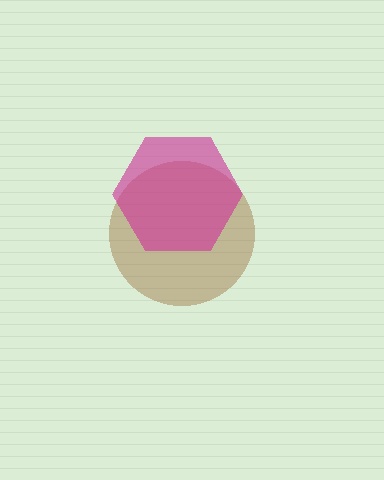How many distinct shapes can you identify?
There are 2 distinct shapes: a brown circle, a magenta hexagon.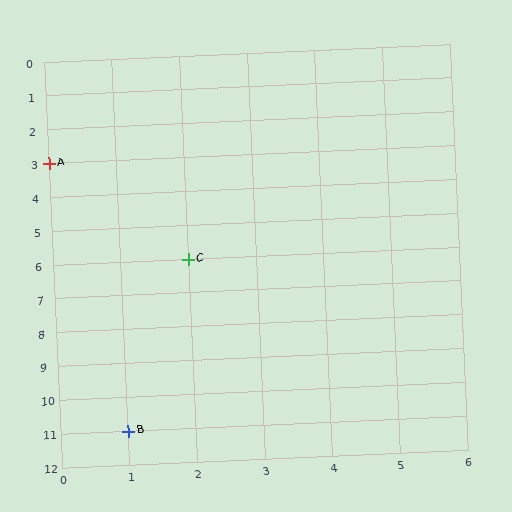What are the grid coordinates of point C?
Point C is at grid coordinates (2, 6).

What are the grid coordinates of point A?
Point A is at grid coordinates (0, 3).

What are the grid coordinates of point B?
Point B is at grid coordinates (1, 11).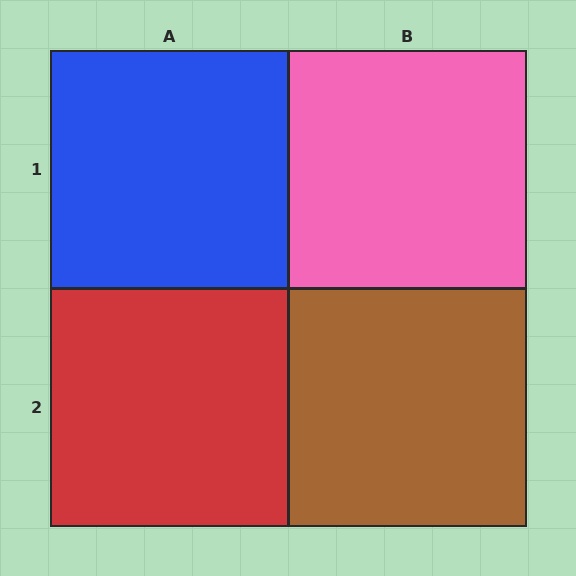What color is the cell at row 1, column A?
Blue.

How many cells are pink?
1 cell is pink.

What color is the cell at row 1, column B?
Pink.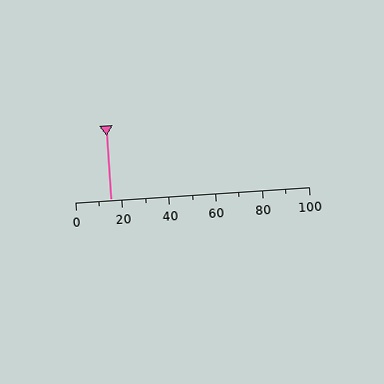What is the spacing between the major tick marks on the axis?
The major ticks are spaced 20 apart.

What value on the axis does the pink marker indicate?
The marker indicates approximately 15.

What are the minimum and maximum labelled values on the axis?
The axis runs from 0 to 100.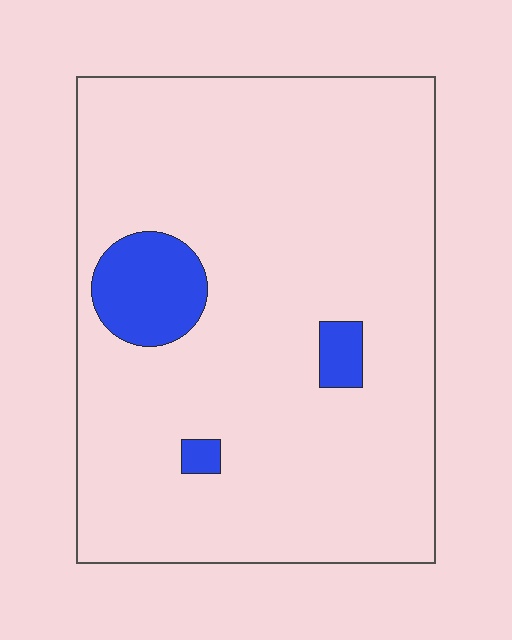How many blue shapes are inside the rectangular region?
3.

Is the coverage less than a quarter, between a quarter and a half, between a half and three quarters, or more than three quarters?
Less than a quarter.